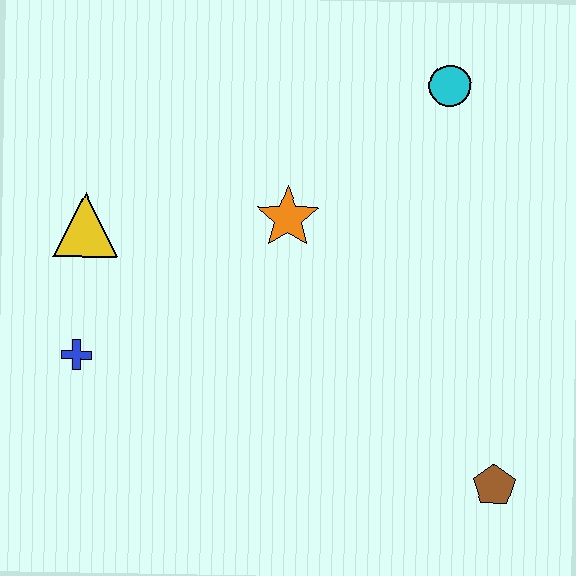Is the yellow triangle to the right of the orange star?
No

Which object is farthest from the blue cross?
The cyan circle is farthest from the blue cross.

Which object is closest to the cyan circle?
The orange star is closest to the cyan circle.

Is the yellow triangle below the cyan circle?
Yes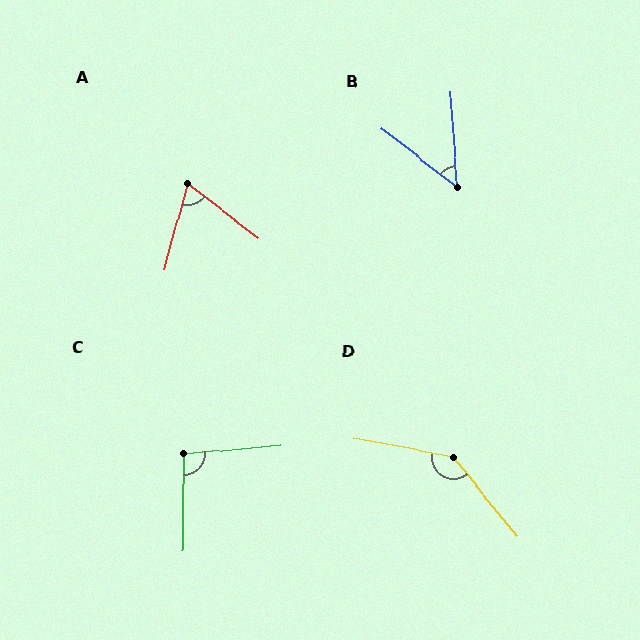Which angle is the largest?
D, at approximately 140 degrees.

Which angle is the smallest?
B, at approximately 48 degrees.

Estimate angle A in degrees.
Approximately 68 degrees.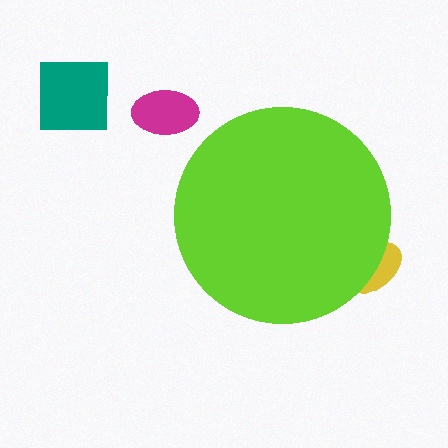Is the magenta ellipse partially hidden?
No, the magenta ellipse is fully visible.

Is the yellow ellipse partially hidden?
Yes, the yellow ellipse is partially hidden behind the lime circle.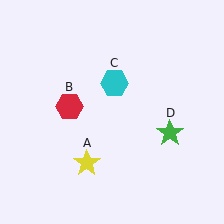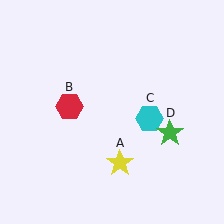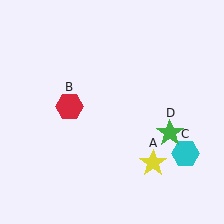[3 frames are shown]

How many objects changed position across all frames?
2 objects changed position: yellow star (object A), cyan hexagon (object C).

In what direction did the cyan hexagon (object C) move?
The cyan hexagon (object C) moved down and to the right.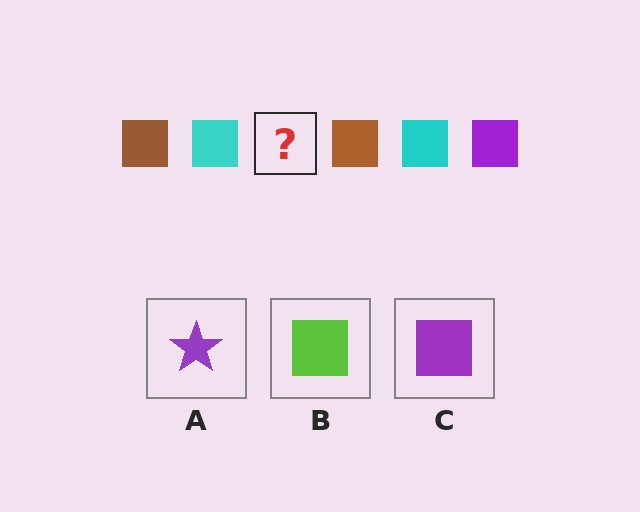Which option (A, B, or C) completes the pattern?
C.